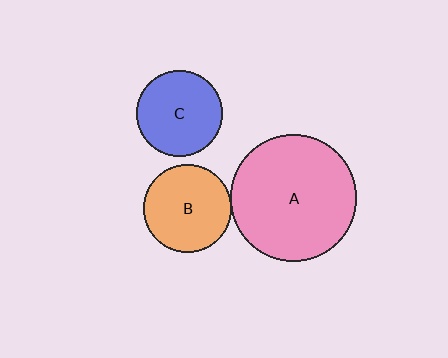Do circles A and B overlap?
Yes.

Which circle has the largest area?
Circle A (pink).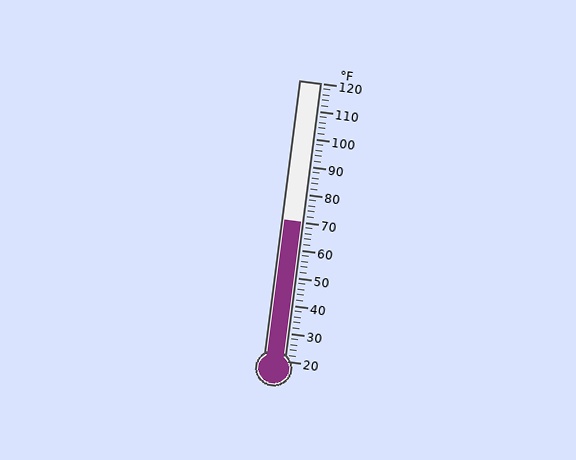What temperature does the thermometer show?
The thermometer shows approximately 70°F.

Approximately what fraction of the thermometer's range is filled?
The thermometer is filled to approximately 50% of its range.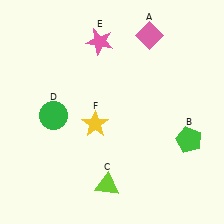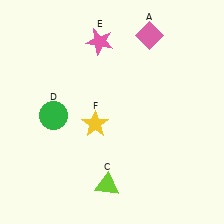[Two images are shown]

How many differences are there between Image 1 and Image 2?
There is 1 difference between the two images.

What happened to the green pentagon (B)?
The green pentagon (B) was removed in Image 2. It was in the bottom-right area of Image 1.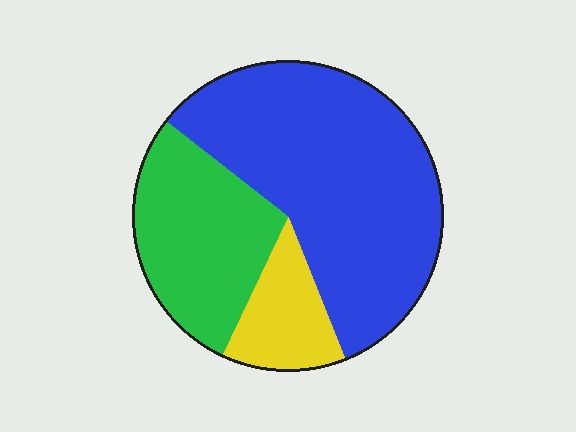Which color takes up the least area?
Yellow, at roughly 15%.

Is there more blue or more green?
Blue.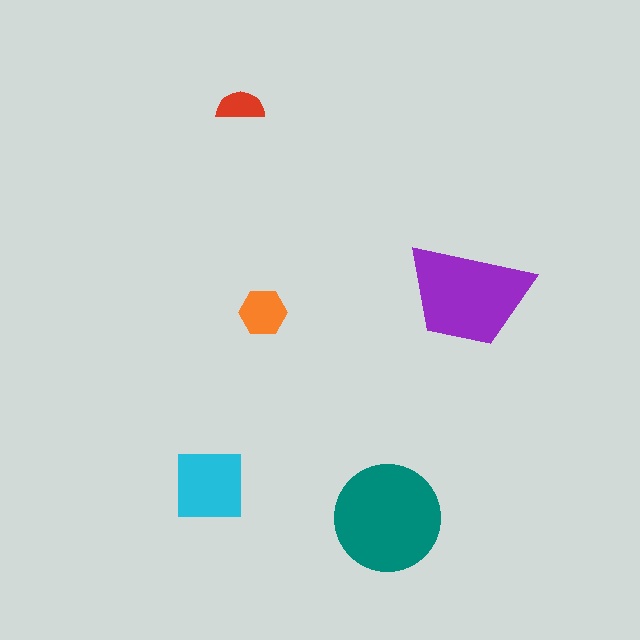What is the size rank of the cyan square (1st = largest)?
3rd.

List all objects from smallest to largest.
The red semicircle, the orange hexagon, the cyan square, the purple trapezoid, the teal circle.